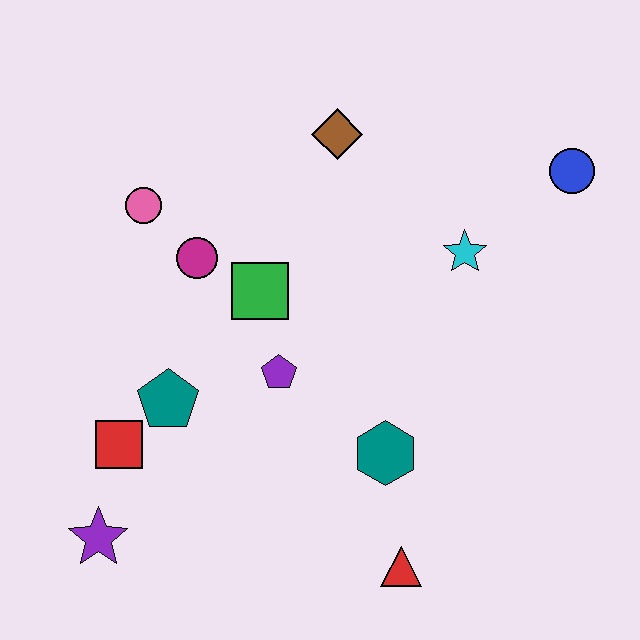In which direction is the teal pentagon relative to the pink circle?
The teal pentagon is below the pink circle.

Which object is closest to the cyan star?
The blue circle is closest to the cyan star.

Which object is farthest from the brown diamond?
The purple star is farthest from the brown diamond.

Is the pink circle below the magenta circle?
No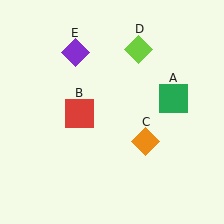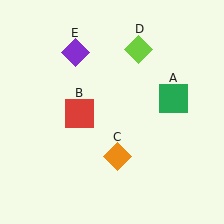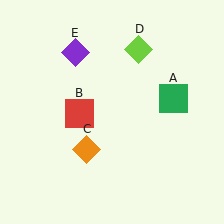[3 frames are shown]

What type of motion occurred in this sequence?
The orange diamond (object C) rotated clockwise around the center of the scene.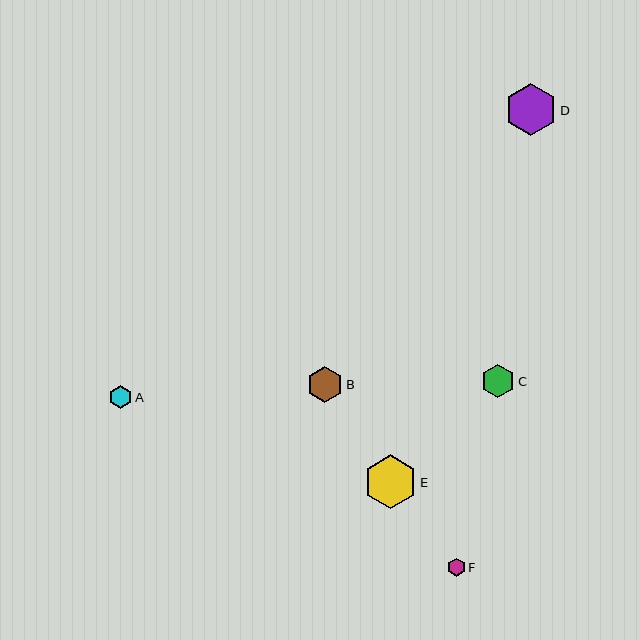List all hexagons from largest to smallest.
From largest to smallest: E, D, B, C, A, F.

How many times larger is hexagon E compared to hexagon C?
Hexagon E is approximately 1.6 times the size of hexagon C.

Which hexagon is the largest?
Hexagon E is the largest with a size of approximately 54 pixels.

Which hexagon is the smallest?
Hexagon F is the smallest with a size of approximately 18 pixels.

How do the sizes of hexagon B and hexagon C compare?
Hexagon B and hexagon C are approximately the same size.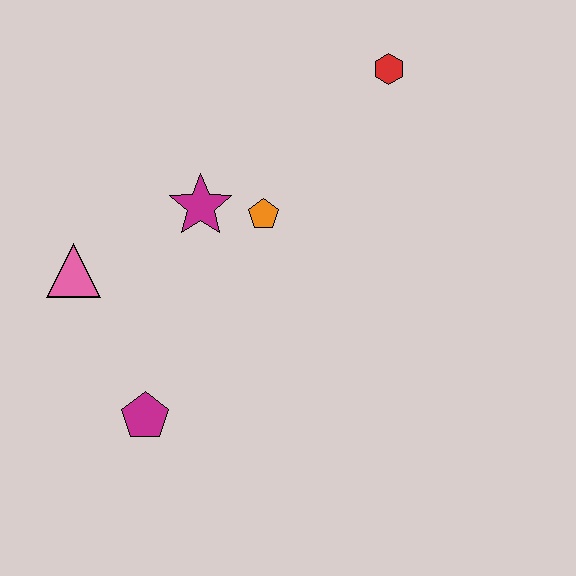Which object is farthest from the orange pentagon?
The magenta pentagon is farthest from the orange pentagon.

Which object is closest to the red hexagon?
The orange pentagon is closest to the red hexagon.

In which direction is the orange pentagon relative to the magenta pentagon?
The orange pentagon is above the magenta pentagon.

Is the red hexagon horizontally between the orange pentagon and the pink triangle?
No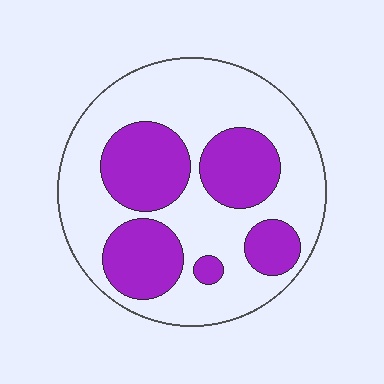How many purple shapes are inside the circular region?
5.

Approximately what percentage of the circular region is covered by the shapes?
Approximately 35%.